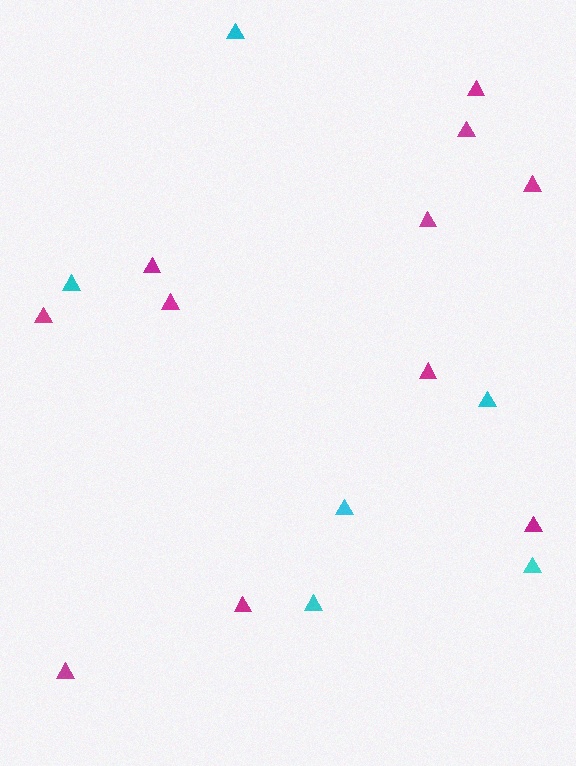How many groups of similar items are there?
There are 2 groups: one group of cyan triangles (6) and one group of magenta triangles (11).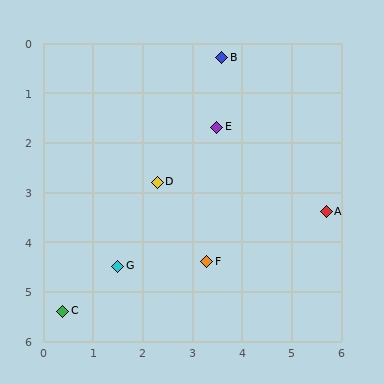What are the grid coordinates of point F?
Point F is at approximately (3.3, 4.4).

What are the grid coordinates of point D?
Point D is at approximately (2.3, 2.8).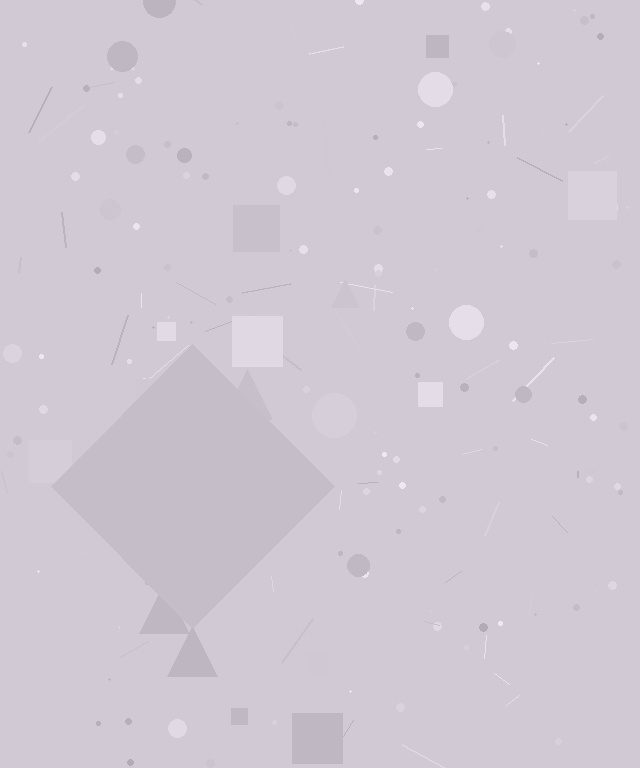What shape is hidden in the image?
A diamond is hidden in the image.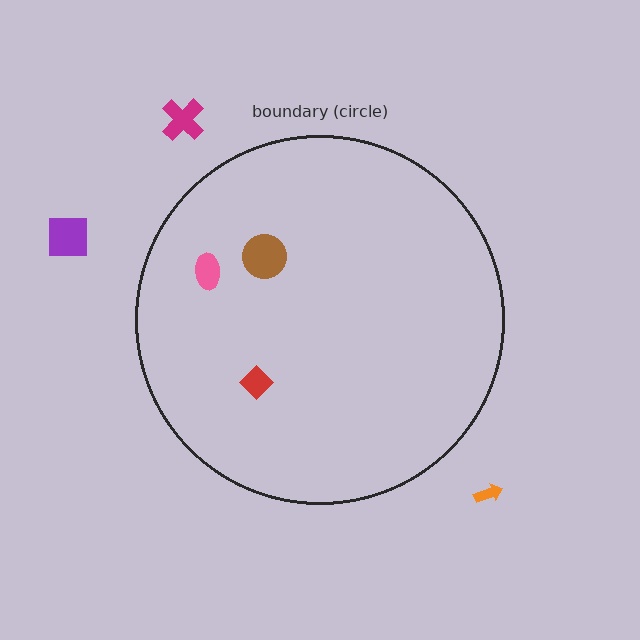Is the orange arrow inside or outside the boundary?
Outside.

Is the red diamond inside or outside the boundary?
Inside.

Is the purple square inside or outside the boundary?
Outside.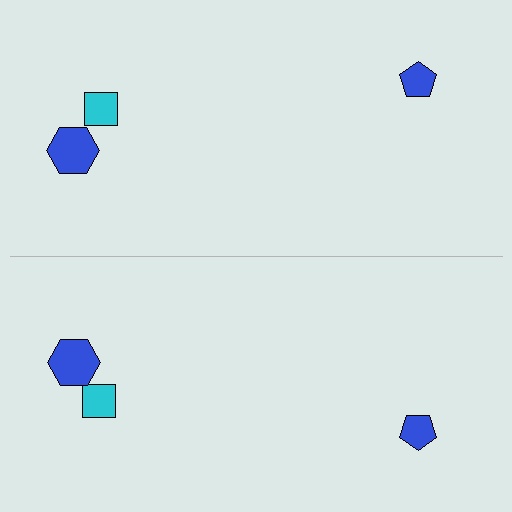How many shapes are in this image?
There are 6 shapes in this image.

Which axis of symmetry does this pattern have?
The pattern has a horizontal axis of symmetry running through the center of the image.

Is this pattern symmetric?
Yes, this pattern has bilateral (reflection) symmetry.